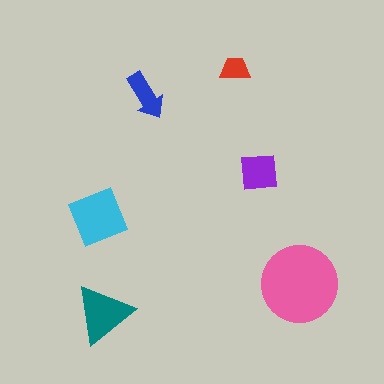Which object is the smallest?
The red trapezoid.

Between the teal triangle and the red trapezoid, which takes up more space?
The teal triangle.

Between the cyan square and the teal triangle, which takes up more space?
The cyan square.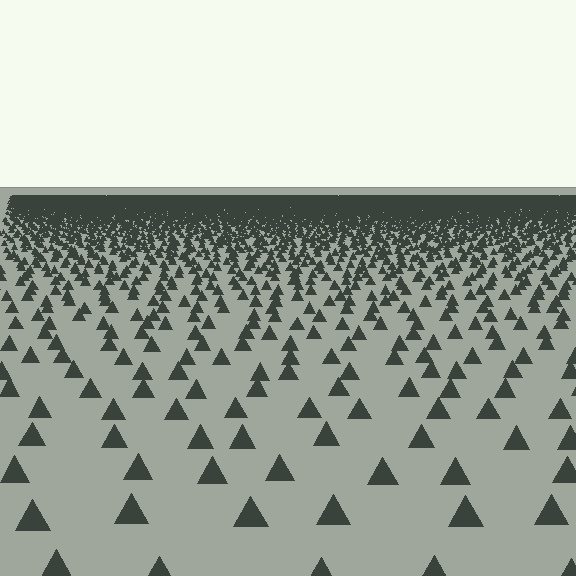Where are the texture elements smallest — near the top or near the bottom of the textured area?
Near the top.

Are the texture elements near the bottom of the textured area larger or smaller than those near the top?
Larger. Near the bottom, elements are closer to the viewer and appear at a bigger on-screen size.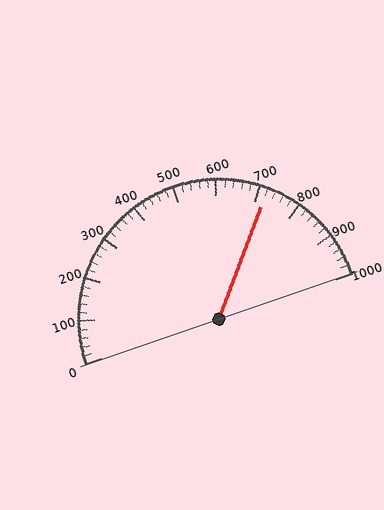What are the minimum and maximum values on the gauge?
The gauge ranges from 0 to 1000.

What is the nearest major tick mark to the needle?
The nearest major tick mark is 700.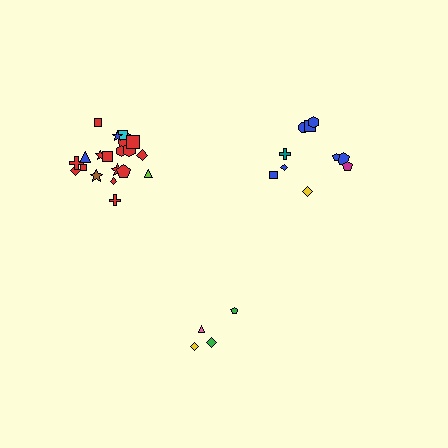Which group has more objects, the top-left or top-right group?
The top-left group.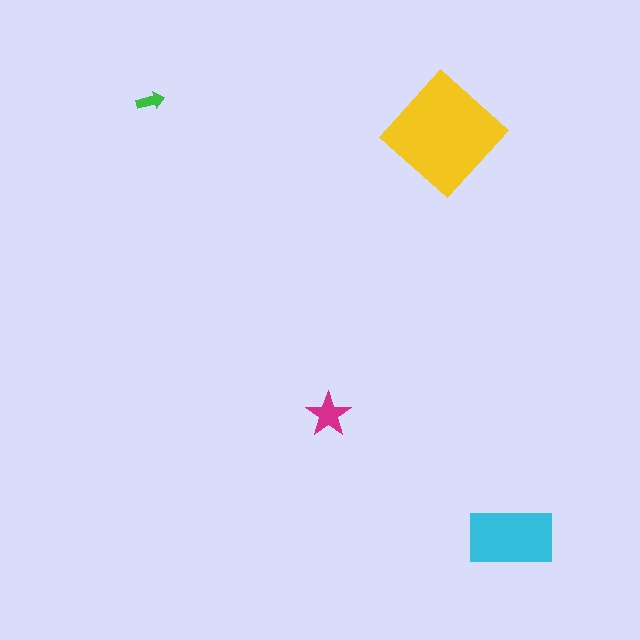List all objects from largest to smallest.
The yellow diamond, the cyan rectangle, the magenta star, the green arrow.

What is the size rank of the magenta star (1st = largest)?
3rd.